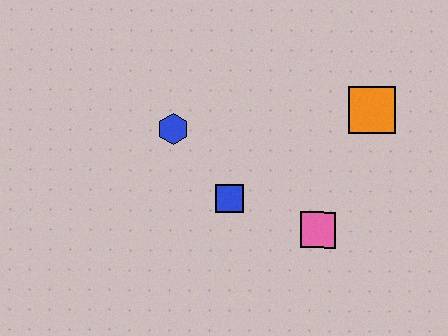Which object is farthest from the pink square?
The blue hexagon is farthest from the pink square.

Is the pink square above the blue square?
No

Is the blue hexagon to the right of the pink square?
No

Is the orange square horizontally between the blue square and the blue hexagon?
No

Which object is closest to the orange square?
The pink square is closest to the orange square.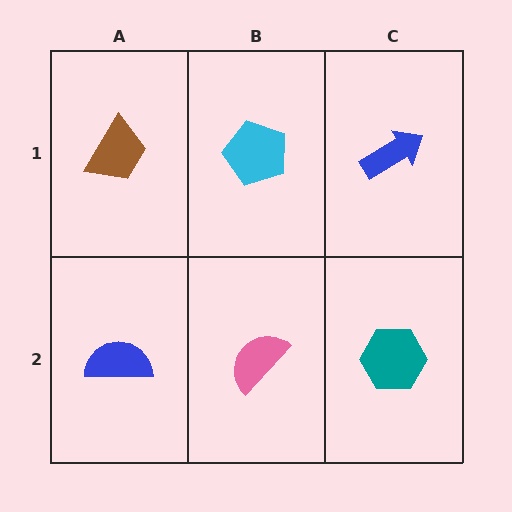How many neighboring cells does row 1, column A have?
2.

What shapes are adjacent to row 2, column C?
A blue arrow (row 1, column C), a pink semicircle (row 2, column B).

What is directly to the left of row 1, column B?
A brown trapezoid.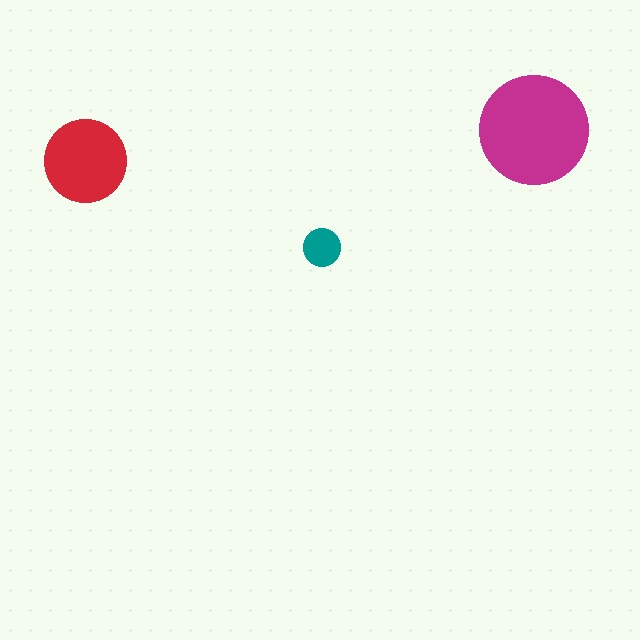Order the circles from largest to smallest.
the magenta one, the red one, the teal one.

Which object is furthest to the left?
The red circle is leftmost.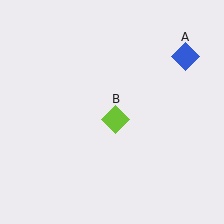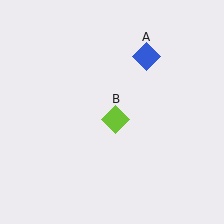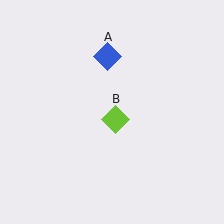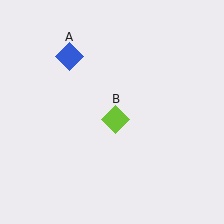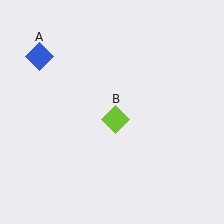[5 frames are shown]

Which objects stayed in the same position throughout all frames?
Lime diamond (object B) remained stationary.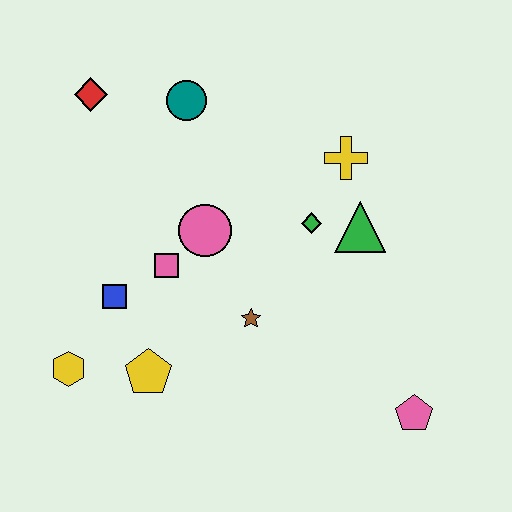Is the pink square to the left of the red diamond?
No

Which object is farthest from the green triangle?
The yellow hexagon is farthest from the green triangle.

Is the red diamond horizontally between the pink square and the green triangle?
No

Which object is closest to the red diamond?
The teal circle is closest to the red diamond.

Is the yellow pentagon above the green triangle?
No